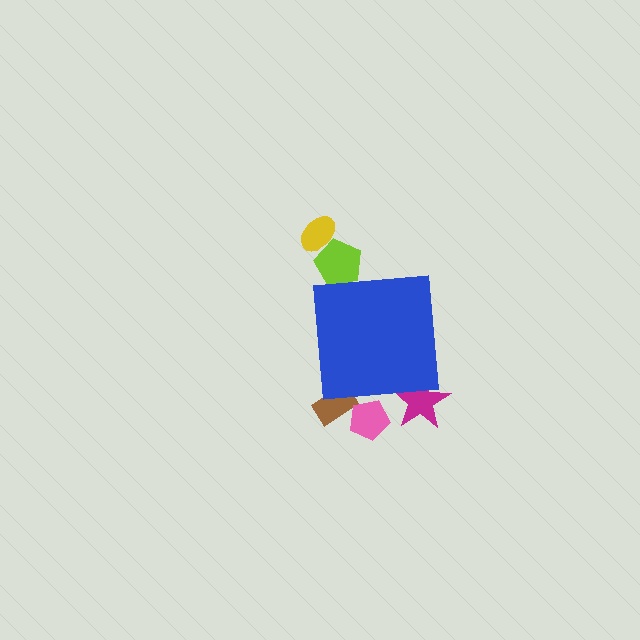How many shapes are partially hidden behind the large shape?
4 shapes are partially hidden.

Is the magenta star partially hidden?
Yes, the magenta star is partially hidden behind the blue square.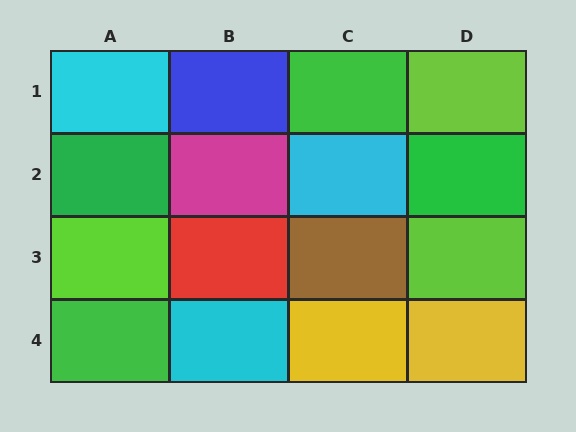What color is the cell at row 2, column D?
Green.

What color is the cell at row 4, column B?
Cyan.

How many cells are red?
1 cell is red.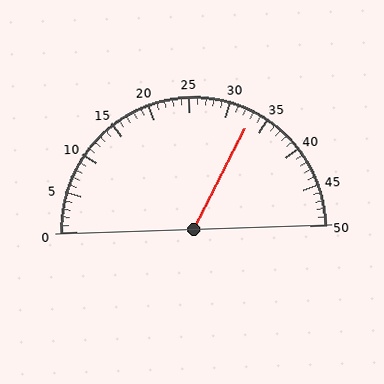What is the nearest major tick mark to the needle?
The nearest major tick mark is 35.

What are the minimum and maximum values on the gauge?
The gauge ranges from 0 to 50.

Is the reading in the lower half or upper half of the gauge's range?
The reading is in the upper half of the range (0 to 50).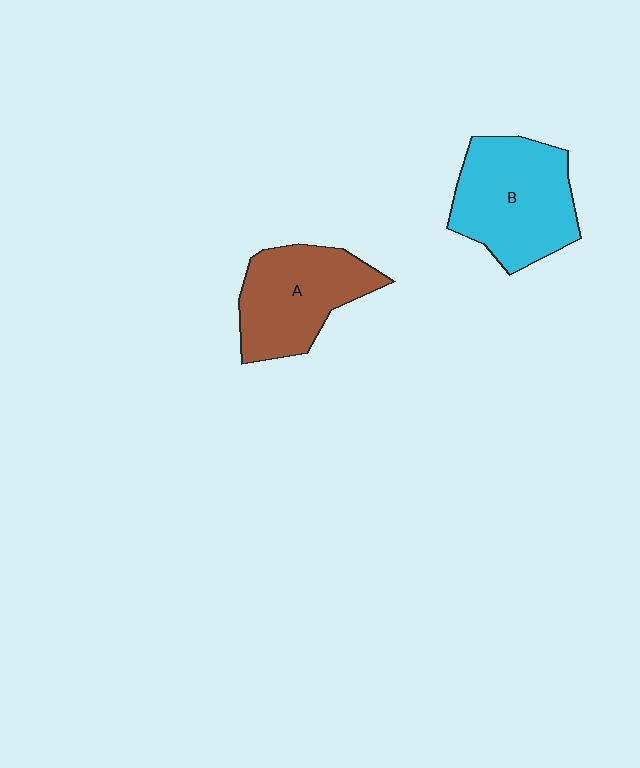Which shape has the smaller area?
Shape A (brown).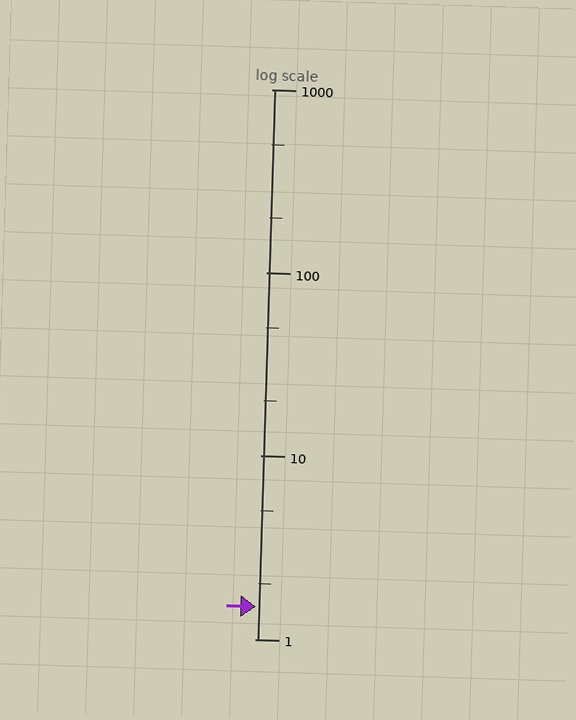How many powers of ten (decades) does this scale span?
The scale spans 3 decades, from 1 to 1000.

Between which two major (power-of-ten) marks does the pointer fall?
The pointer is between 1 and 10.